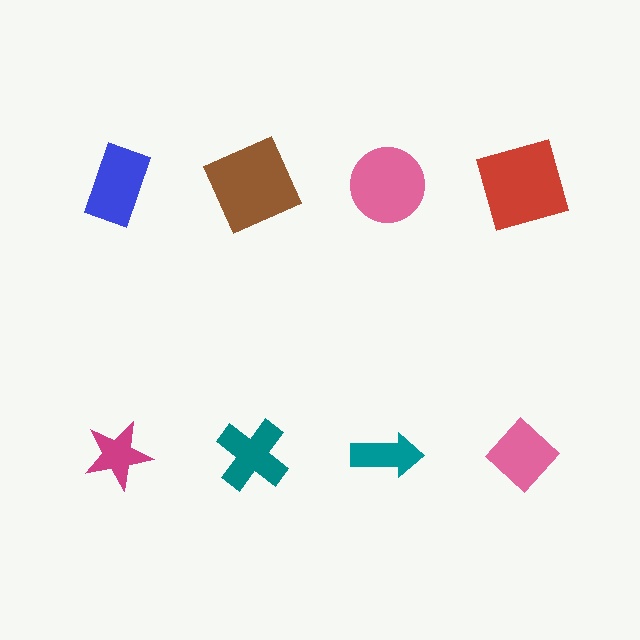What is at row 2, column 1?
A magenta star.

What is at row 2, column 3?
A teal arrow.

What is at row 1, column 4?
A red square.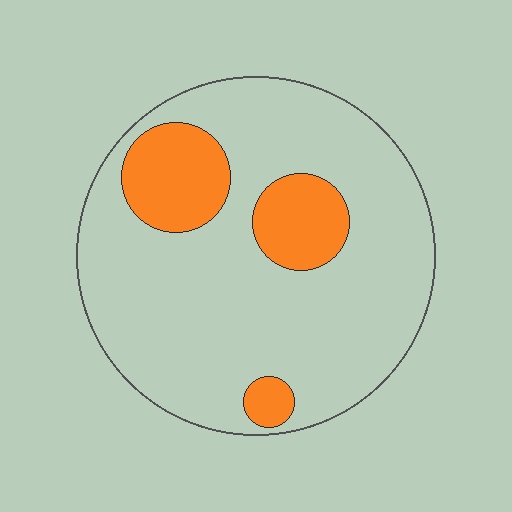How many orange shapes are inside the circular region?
3.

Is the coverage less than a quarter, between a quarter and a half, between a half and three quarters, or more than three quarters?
Less than a quarter.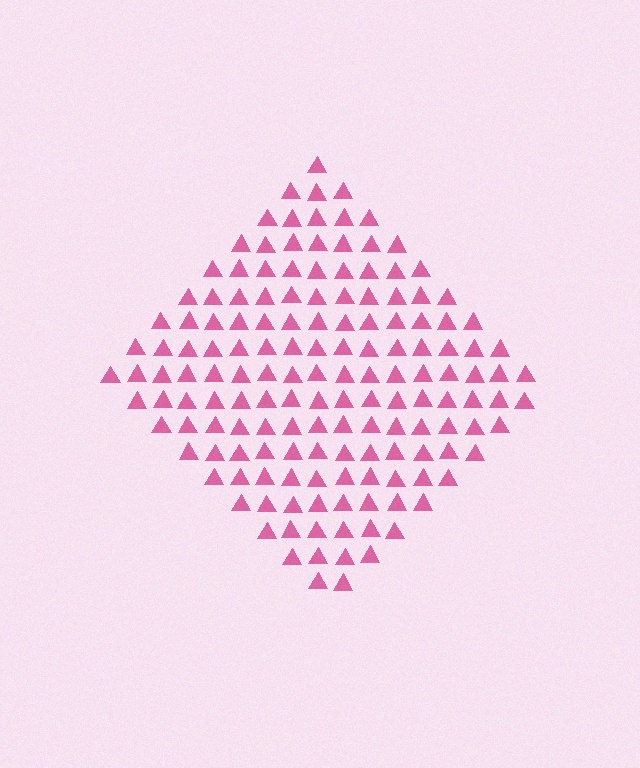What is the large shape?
The large shape is a diamond.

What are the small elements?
The small elements are triangles.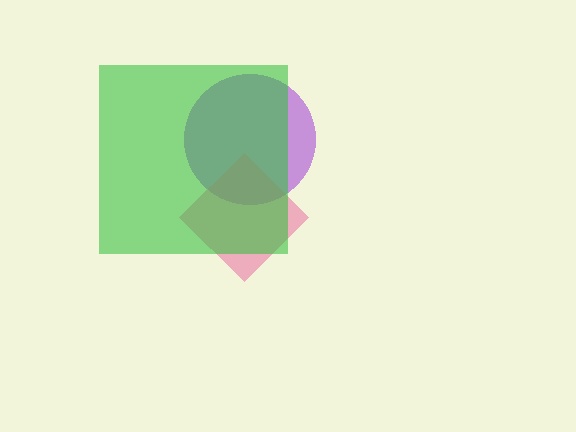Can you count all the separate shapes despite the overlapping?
Yes, there are 3 separate shapes.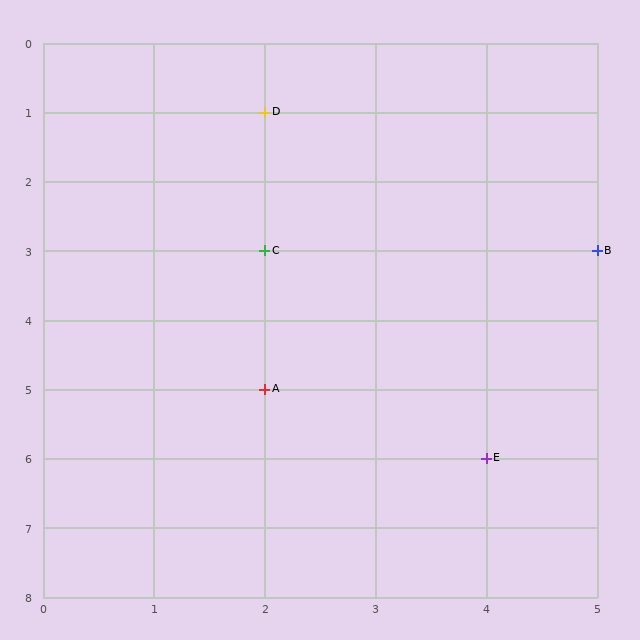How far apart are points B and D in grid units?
Points B and D are 3 columns and 2 rows apart (about 3.6 grid units diagonally).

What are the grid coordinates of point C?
Point C is at grid coordinates (2, 3).